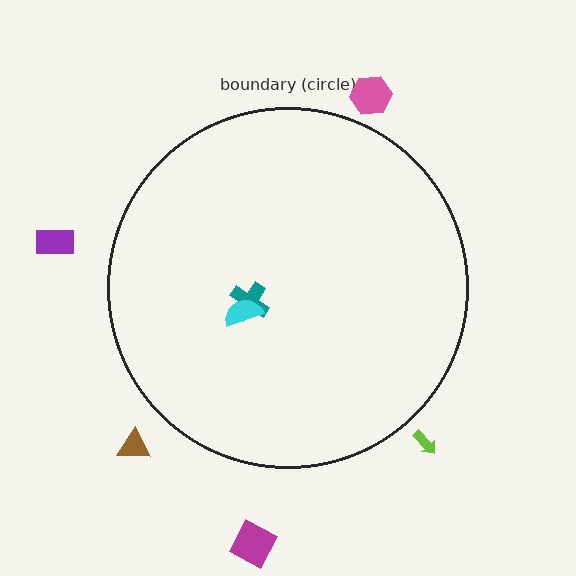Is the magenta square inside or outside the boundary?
Outside.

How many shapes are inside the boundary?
2 inside, 5 outside.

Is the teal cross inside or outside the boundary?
Inside.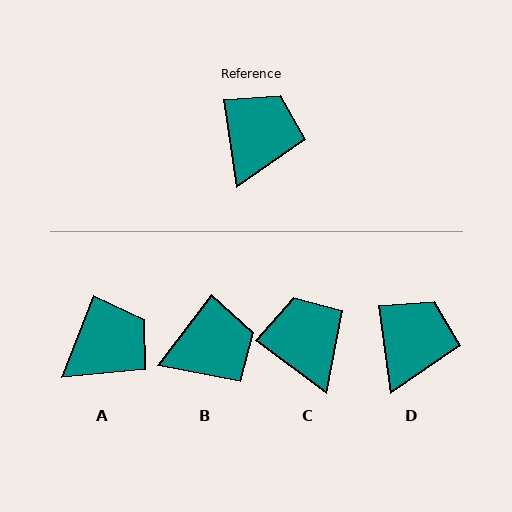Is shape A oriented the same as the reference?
No, it is off by about 29 degrees.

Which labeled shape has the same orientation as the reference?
D.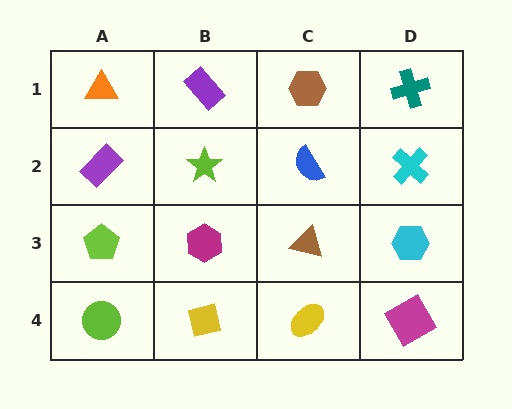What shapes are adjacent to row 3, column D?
A cyan cross (row 2, column D), a magenta square (row 4, column D), a brown triangle (row 3, column C).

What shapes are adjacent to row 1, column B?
A lime star (row 2, column B), an orange triangle (row 1, column A), a brown hexagon (row 1, column C).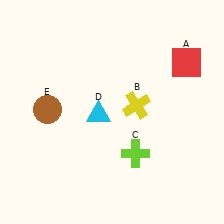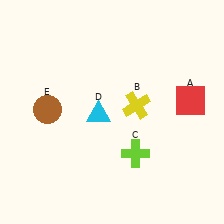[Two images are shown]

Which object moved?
The red square (A) moved down.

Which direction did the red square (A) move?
The red square (A) moved down.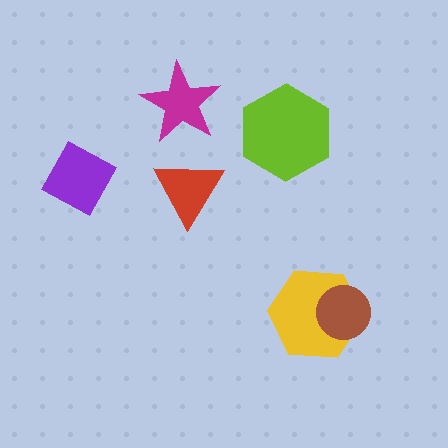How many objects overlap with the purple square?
0 objects overlap with the purple square.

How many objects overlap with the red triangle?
0 objects overlap with the red triangle.